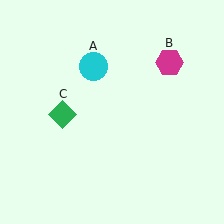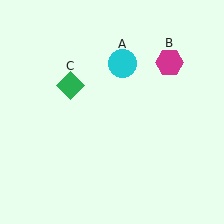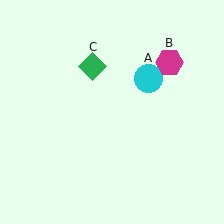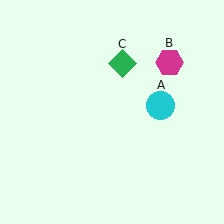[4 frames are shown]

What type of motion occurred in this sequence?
The cyan circle (object A), green diamond (object C) rotated clockwise around the center of the scene.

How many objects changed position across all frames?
2 objects changed position: cyan circle (object A), green diamond (object C).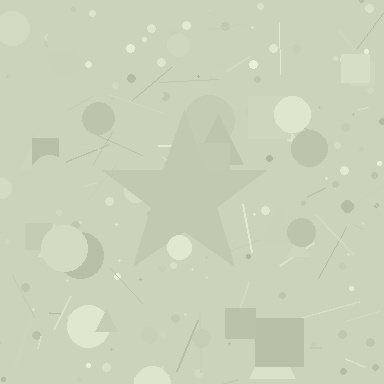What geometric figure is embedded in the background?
A star is embedded in the background.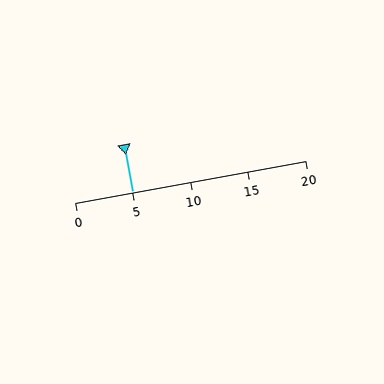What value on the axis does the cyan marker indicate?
The marker indicates approximately 5.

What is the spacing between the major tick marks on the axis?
The major ticks are spaced 5 apart.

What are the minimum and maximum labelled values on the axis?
The axis runs from 0 to 20.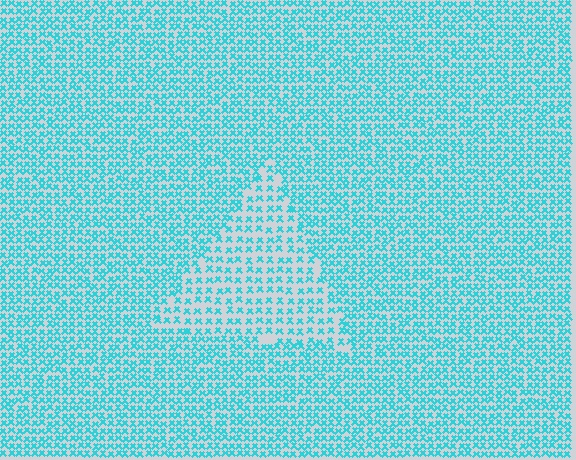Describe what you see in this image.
The image contains small cyan elements arranged at two different densities. A triangle-shaped region is visible where the elements are less densely packed than the surrounding area.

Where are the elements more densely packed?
The elements are more densely packed outside the triangle boundary.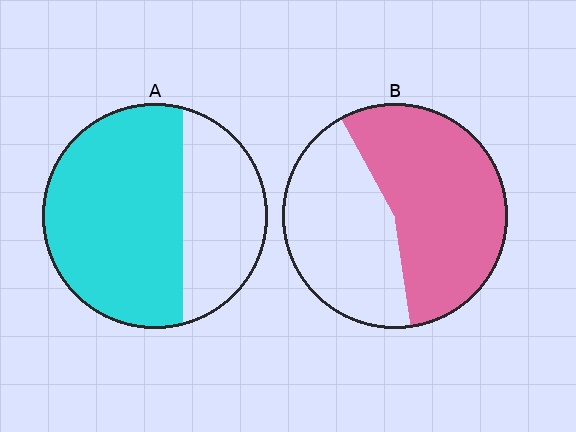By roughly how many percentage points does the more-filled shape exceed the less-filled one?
By roughly 10 percentage points (A over B).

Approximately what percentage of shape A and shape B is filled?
A is approximately 65% and B is approximately 55%.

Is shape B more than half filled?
Yes.